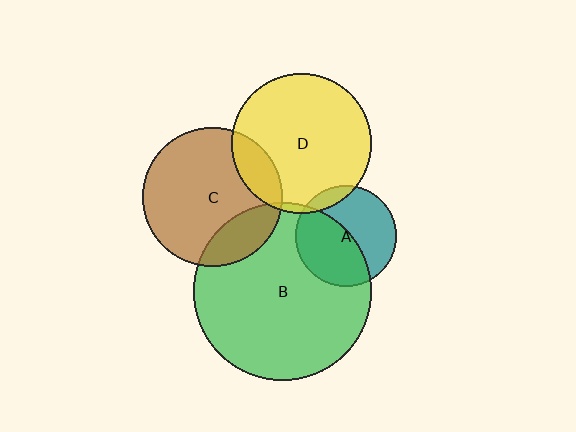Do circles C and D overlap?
Yes.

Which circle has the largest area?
Circle B (green).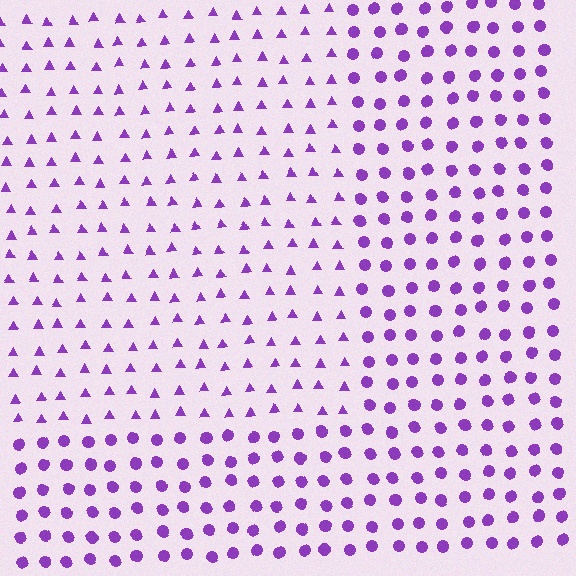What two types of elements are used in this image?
The image uses triangles inside the rectangle region and circles outside it.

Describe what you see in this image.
The image is filled with small purple elements arranged in a uniform grid. A rectangle-shaped region contains triangles, while the surrounding area contains circles. The boundary is defined purely by the change in element shape.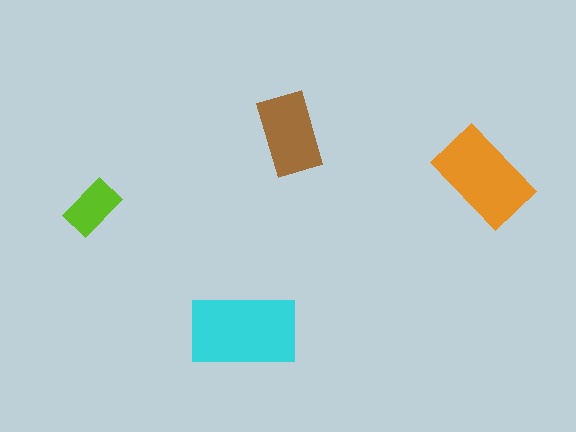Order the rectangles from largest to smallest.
the cyan one, the orange one, the brown one, the lime one.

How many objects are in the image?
There are 4 objects in the image.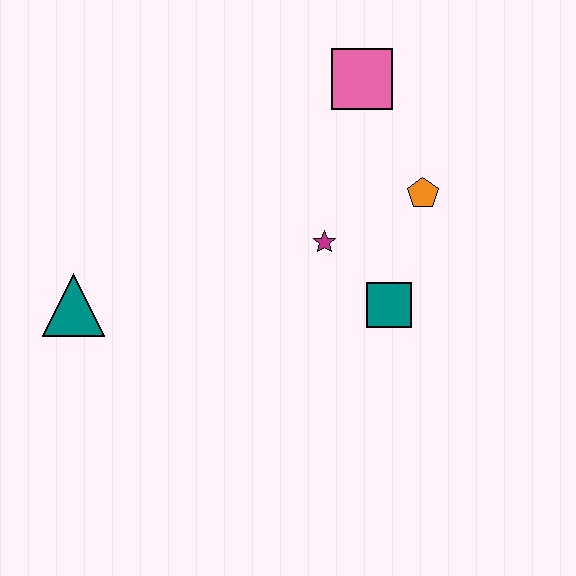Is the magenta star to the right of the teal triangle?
Yes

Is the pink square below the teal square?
No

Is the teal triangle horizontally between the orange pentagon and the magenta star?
No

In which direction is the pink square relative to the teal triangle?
The pink square is to the right of the teal triangle.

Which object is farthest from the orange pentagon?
The teal triangle is farthest from the orange pentagon.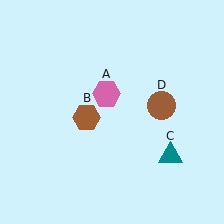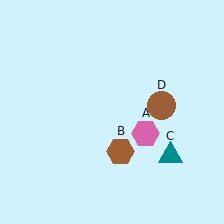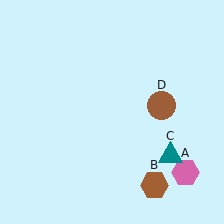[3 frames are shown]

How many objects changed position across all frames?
2 objects changed position: pink hexagon (object A), brown hexagon (object B).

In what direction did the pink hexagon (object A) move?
The pink hexagon (object A) moved down and to the right.